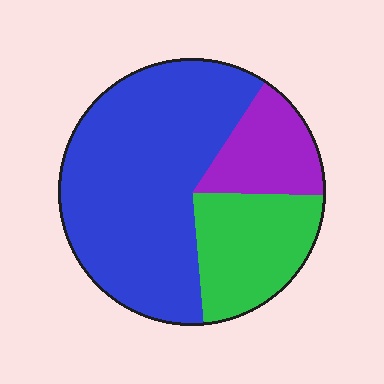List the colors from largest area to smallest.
From largest to smallest: blue, green, purple.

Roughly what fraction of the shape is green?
Green covers around 25% of the shape.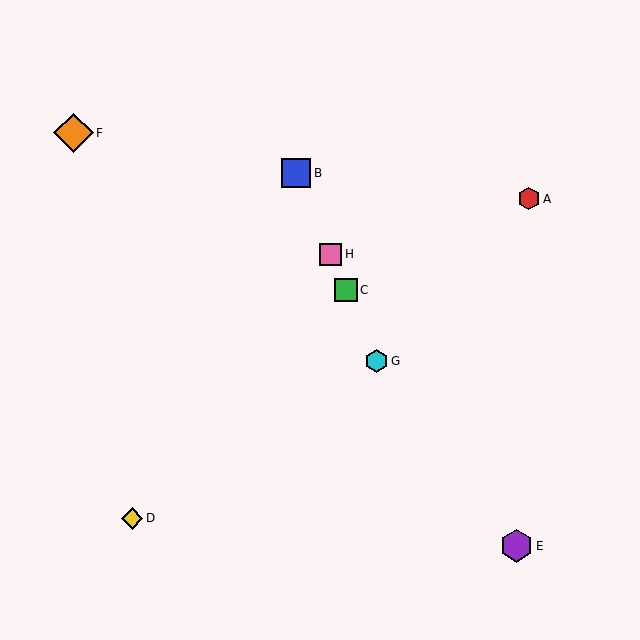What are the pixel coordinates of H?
Object H is at (331, 254).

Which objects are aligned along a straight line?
Objects B, C, G, H are aligned along a straight line.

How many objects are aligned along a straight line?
4 objects (B, C, G, H) are aligned along a straight line.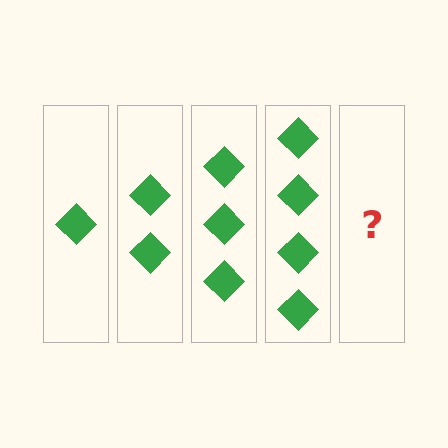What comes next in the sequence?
The next element should be 5 diamonds.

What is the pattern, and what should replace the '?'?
The pattern is that each step adds one more diamond. The '?' should be 5 diamonds.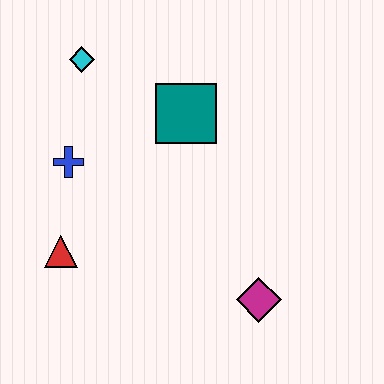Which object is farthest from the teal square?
The magenta diamond is farthest from the teal square.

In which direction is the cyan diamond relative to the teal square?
The cyan diamond is to the left of the teal square.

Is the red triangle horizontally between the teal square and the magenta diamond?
No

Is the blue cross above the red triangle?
Yes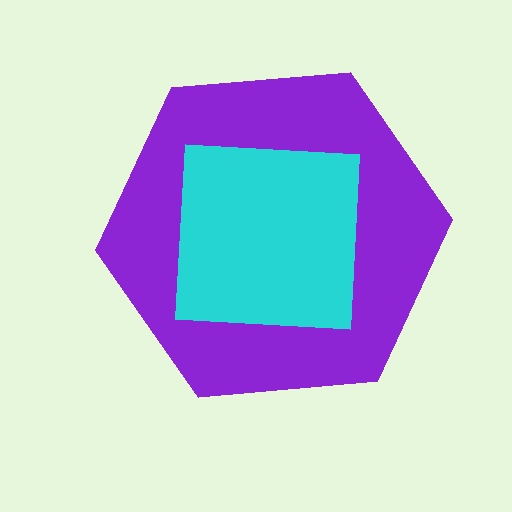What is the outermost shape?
The purple hexagon.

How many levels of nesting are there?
2.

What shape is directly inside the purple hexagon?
The cyan square.